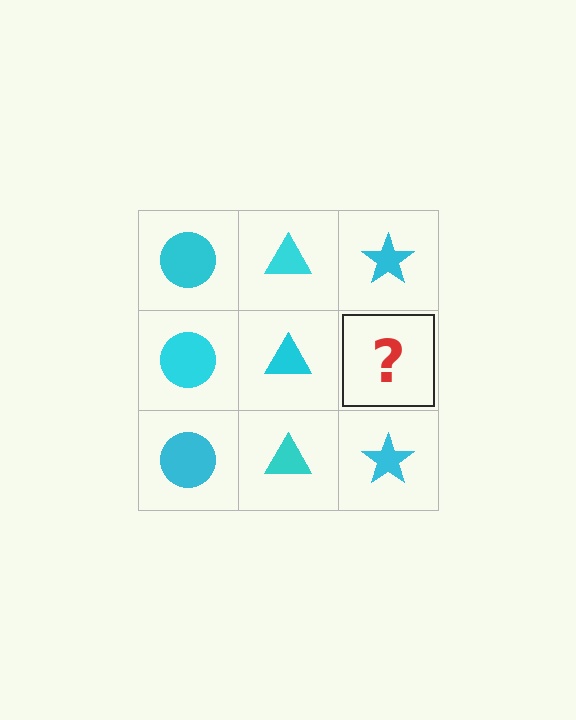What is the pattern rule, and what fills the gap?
The rule is that each column has a consistent shape. The gap should be filled with a cyan star.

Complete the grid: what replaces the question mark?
The question mark should be replaced with a cyan star.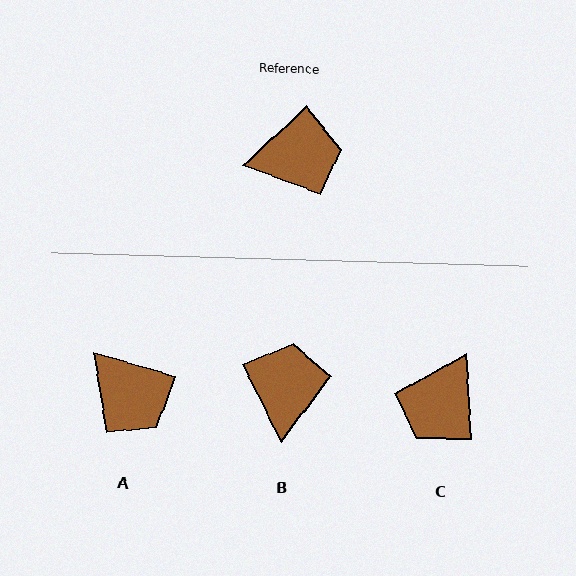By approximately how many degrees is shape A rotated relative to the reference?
Approximately 59 degrees clockwise.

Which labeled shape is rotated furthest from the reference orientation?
C, about 129 degrees away.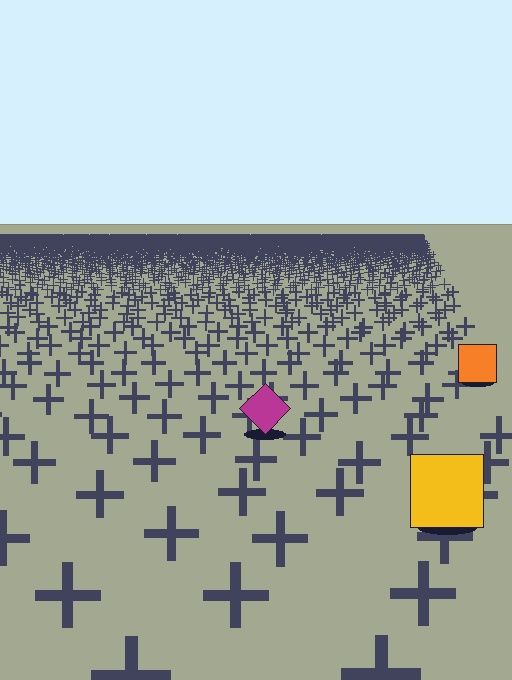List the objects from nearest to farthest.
From nearest to farthest: the yellow square, the magenta diamond, the orange square.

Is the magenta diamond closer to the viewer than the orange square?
Yes. The magenta diamond is closer — you can tell from the texture gradient: the ground texture is coarser near it.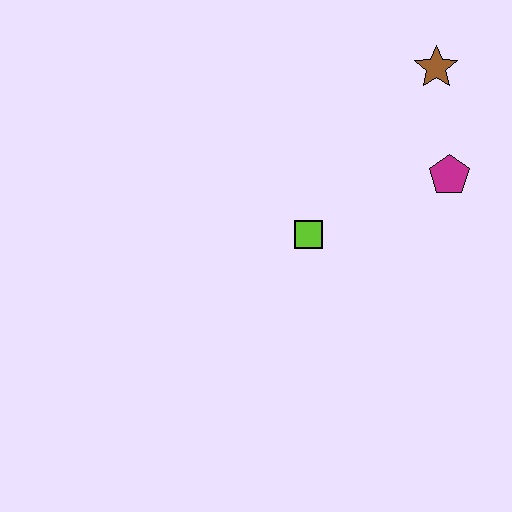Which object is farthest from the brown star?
The lime square is farthest from the brown star.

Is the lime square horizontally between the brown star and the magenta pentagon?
No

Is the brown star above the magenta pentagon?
Yes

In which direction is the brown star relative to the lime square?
The brown star is above the lime square.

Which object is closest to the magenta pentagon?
The brown star is closest to the magenta pentagon.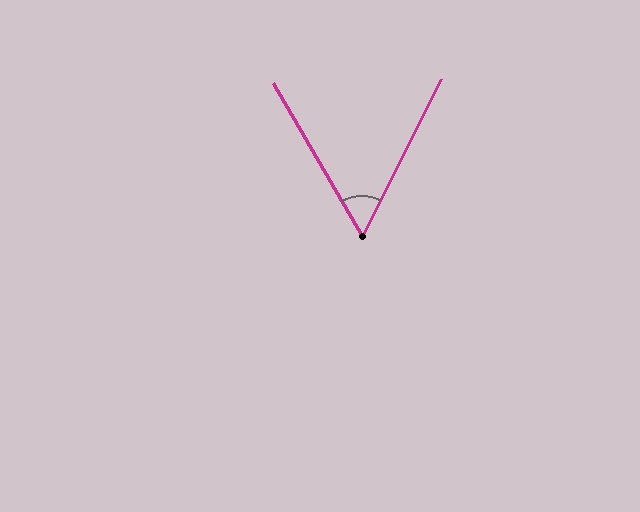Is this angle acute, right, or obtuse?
It is acute.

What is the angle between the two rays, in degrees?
Approximately 57 degrees.